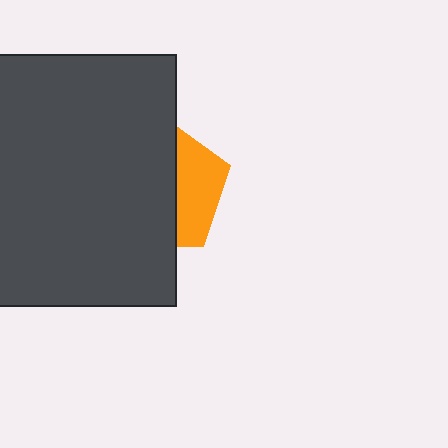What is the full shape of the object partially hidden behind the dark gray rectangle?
The partially hidden object is an orange pentagon.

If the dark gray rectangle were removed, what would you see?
You would see the complete orange pentagon.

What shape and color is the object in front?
The object in front is a dark gray rectangle.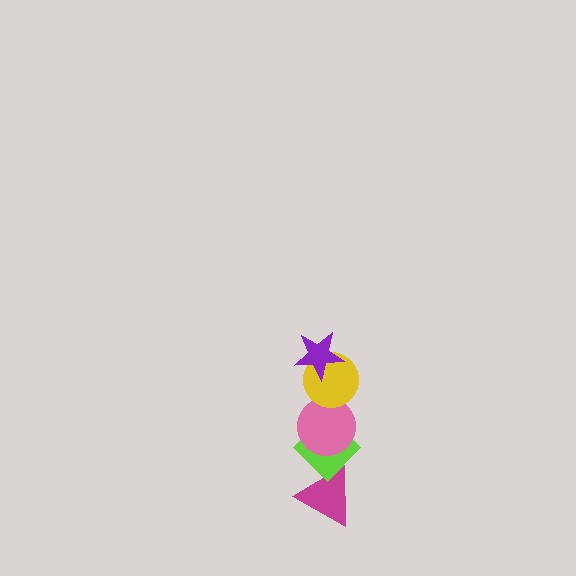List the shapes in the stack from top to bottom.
From top to bottom: the purple star, the yellow circle, the pink circle, the lime diamond, the magenta triangle.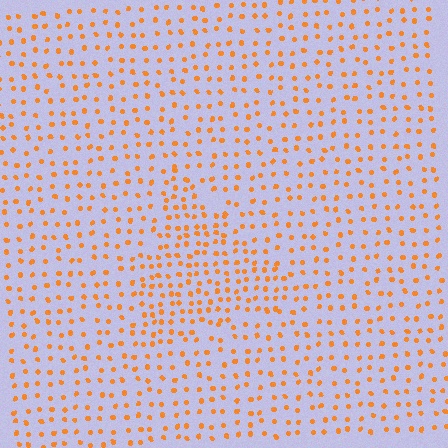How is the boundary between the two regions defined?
The boundary is defined by a change in element density (approximately 1.7x ratio). All elements are the same color, size, and shape.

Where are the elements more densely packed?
The elements are more densely packed inside the triangle boundary.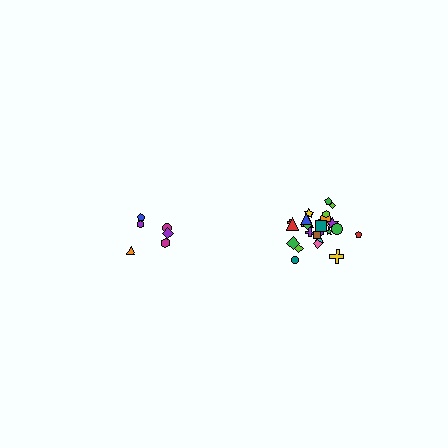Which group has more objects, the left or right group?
The right group.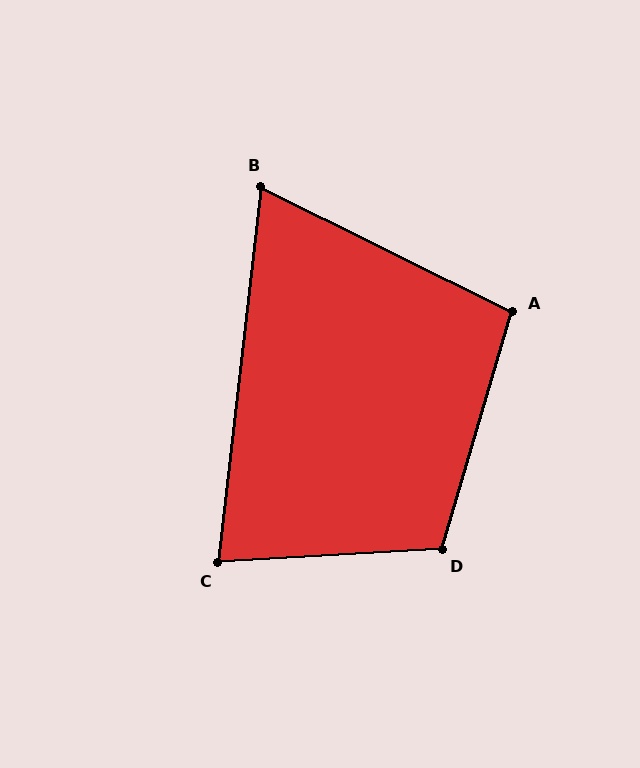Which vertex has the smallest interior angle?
B, at approximately 70 degrees.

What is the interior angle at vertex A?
Approximately 100 degrees (obtuse).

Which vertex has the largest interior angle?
D, at approximately 110 degrees.